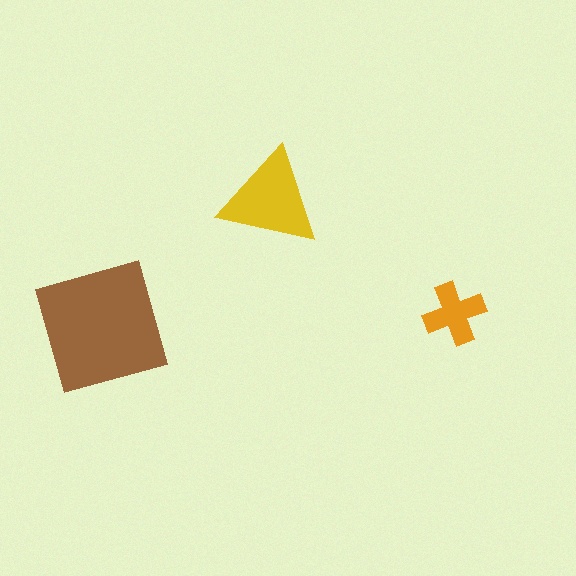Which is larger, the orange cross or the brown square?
The brown square.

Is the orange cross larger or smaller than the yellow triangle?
Smaller.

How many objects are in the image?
There are 3 objects in the image.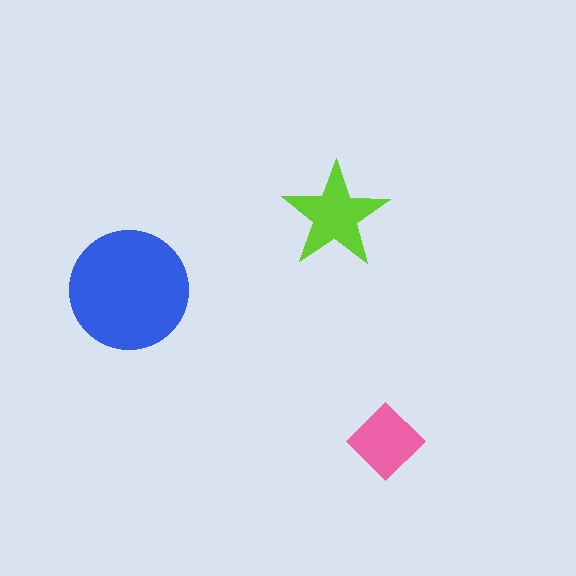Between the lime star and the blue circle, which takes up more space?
The blue circle.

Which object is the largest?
The blue circle.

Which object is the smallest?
The pink diamond.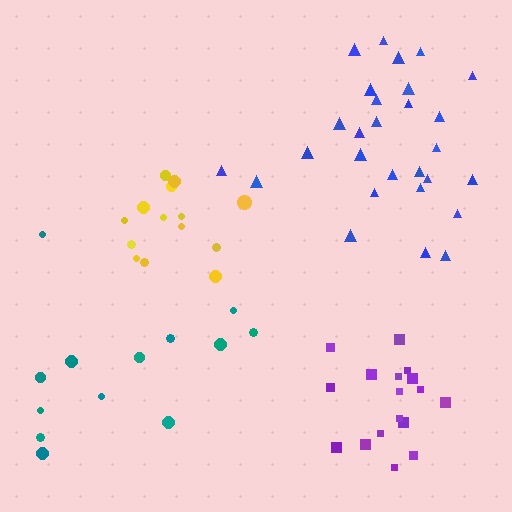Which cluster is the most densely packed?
Yellow.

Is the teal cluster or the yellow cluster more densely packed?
Yellow.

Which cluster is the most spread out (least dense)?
Teal.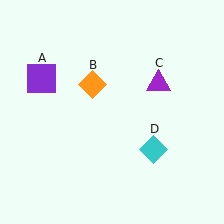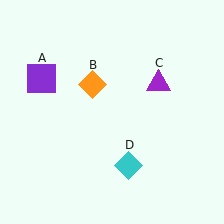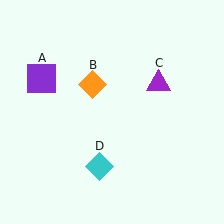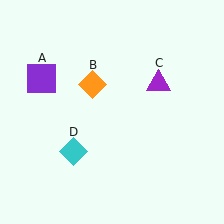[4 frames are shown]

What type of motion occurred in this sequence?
The cyan diamond (object D) rotated clockwise around the center of the scene.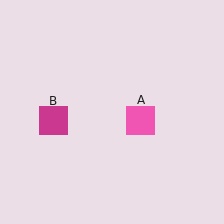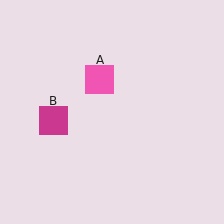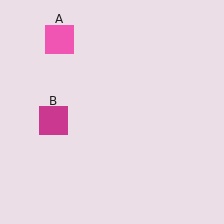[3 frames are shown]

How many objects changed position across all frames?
1 object changed position: pink square (object A).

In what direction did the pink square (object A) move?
The pink square (object A) moved up and to the left.